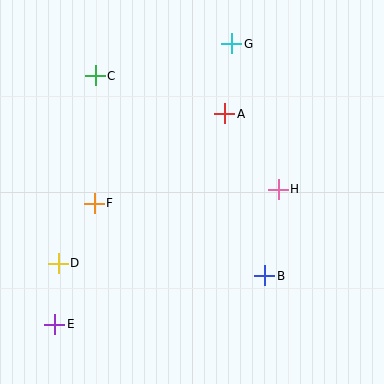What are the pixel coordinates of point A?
Point A is at (225, 114).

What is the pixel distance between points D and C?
The distance between D and C is 191 pixels.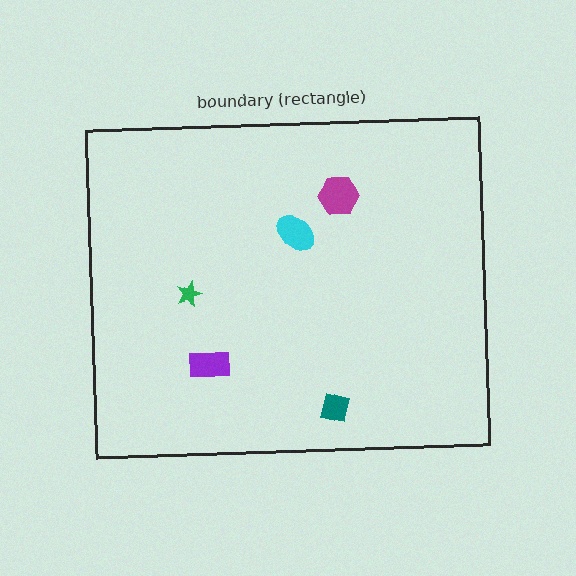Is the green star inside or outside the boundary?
Inside.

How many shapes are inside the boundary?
5 inside, 0 outside.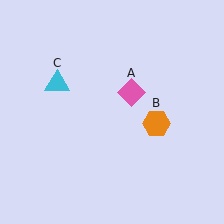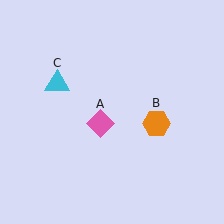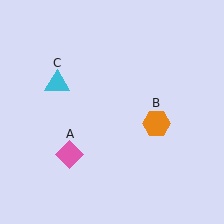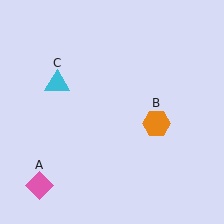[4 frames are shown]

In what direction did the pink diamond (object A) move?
The pink diamond (object A) moved down and to the left.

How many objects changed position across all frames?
1 object changed position: pink diamond (object A).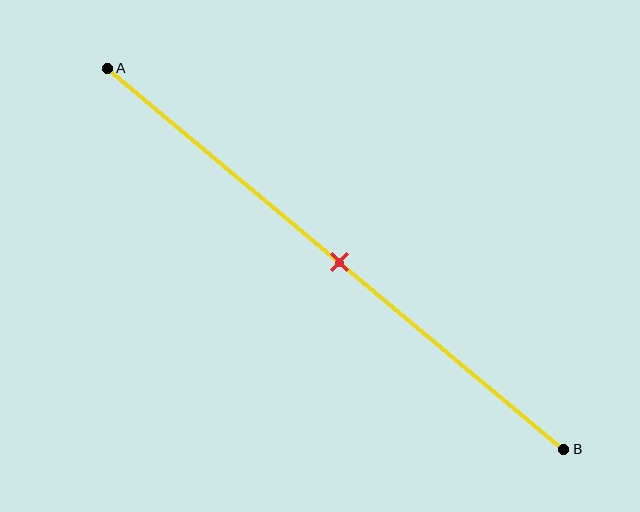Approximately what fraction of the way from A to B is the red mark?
The red mark is approximately 50% of the way from A to B.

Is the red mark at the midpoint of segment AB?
Yes, the mark is approximately at the midpoint.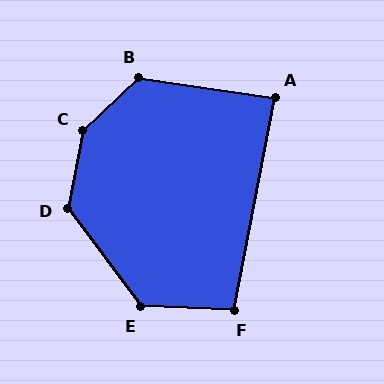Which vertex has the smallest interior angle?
A, at approximately 87 degrees.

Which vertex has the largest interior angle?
C, at approximately 144 degrees.